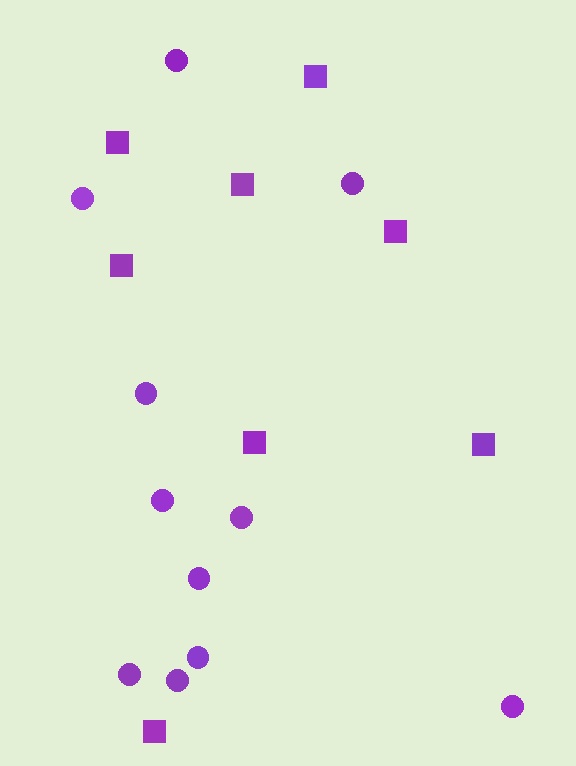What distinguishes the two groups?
There are 2 groups: one group of circles (11) and one group of squares (8).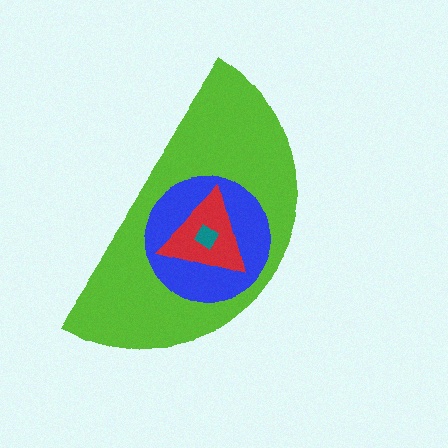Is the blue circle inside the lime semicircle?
Yes.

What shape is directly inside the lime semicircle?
The blue circle.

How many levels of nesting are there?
4.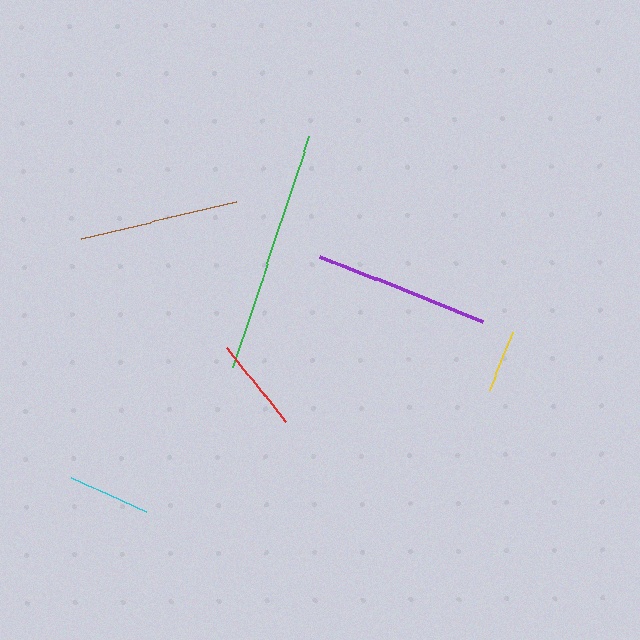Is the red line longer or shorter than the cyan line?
The red line is longer than the cyan line.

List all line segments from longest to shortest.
From longest to shortest: green, purple, brown, red, cyan, yellow.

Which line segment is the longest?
The green line is the longest at approximately 242 pixels.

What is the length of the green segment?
The green segment is approximately 242 pixels long.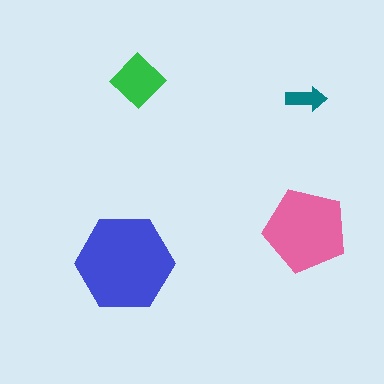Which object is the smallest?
The teal arrow.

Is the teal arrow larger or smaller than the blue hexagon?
Smaller.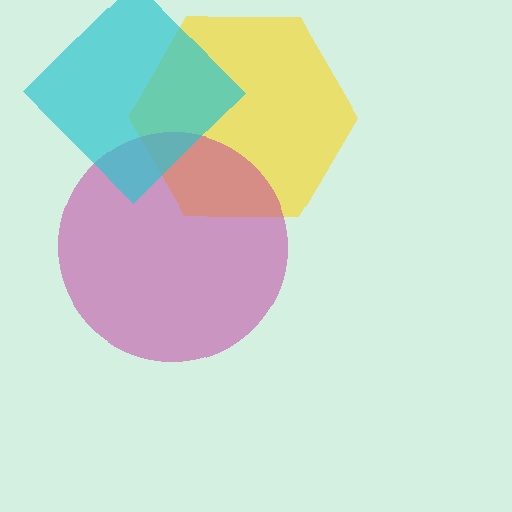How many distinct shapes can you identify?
There are 3 distinct shapes: a yellow hexagon, a magenta circle, a cyan diamond.